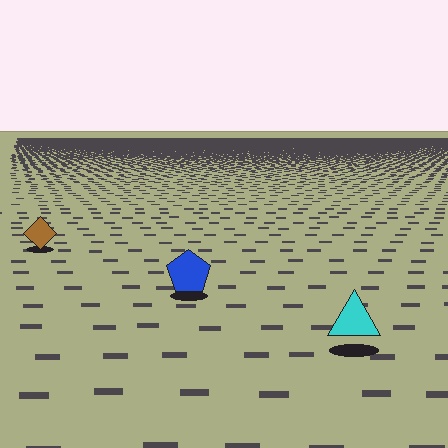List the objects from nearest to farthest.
From nearest to farthest: the cyan triangle, the blue pentagon, the brown diamond.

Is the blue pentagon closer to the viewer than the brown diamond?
Yes. The blue pentagon is closer — you can tell from the texture gradient: the ground texture is coarser near it.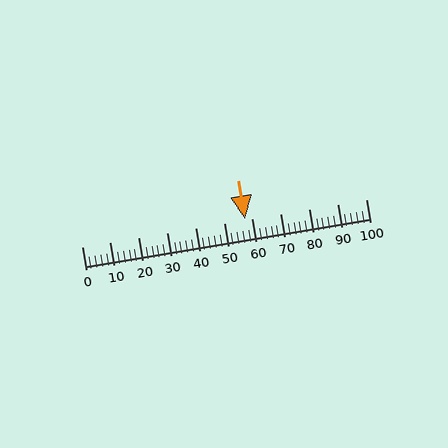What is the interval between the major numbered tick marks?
The major tick marks are spaced 10 units apart.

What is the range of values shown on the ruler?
The ruler shows values from 0 to 100.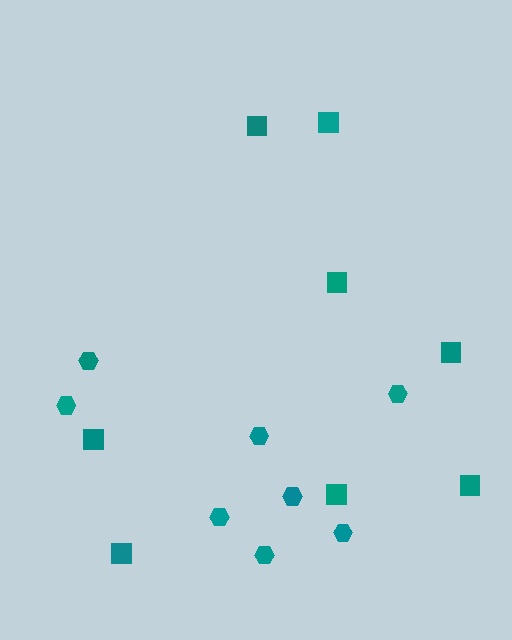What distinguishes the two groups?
There are 2 groups: one group of squares (8) and one group of hexagons (8).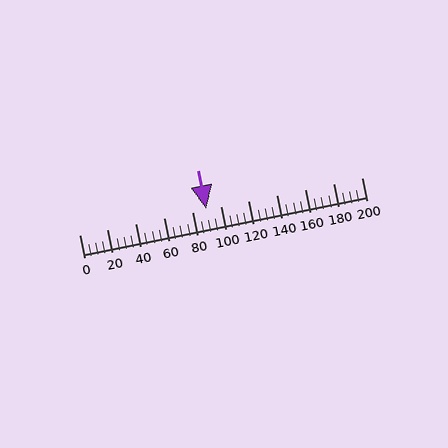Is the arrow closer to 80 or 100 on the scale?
The arrow is closer to 100.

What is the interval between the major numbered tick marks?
The major tick marks are spaced 20 units apart.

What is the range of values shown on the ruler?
The ruler shows values from 0 to 200.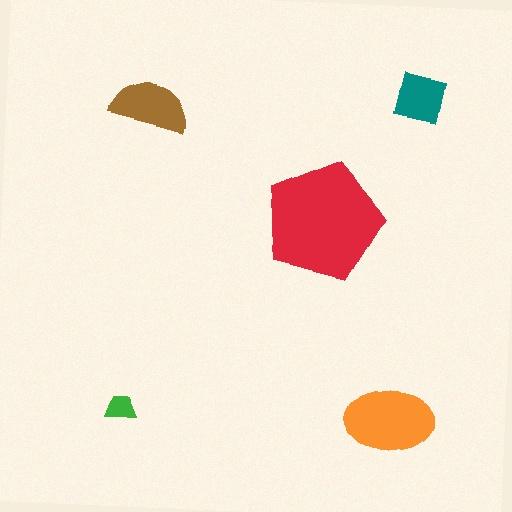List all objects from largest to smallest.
The red pentagon, the orange ellipse, the brown semicircle, the teal square, the green trapezoid.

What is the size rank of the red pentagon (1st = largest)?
1st.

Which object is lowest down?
The orange ellipse is bottommost.